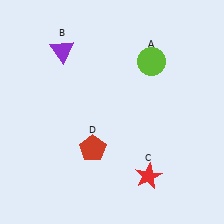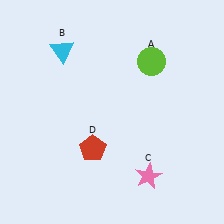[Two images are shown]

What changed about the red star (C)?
In Image 1, C is red. In Image 2, it changed to pink.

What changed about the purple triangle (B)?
In Image 1, B is purple. In Image 2, it changed to cyan.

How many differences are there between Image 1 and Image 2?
There are 2 differences between the two images.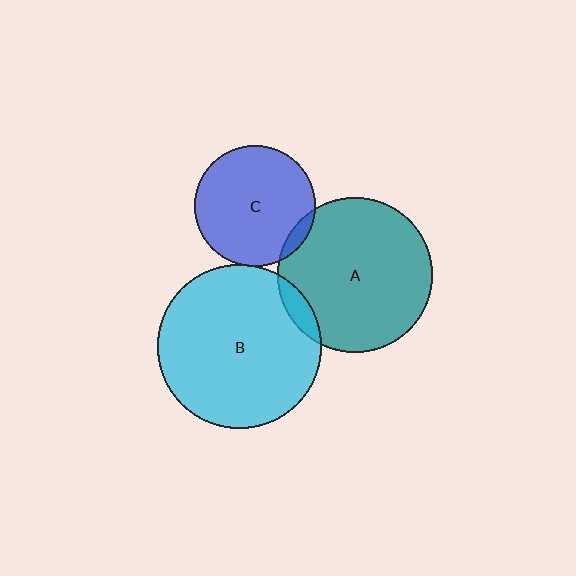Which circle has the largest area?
Circle B (cyan).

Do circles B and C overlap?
Yes.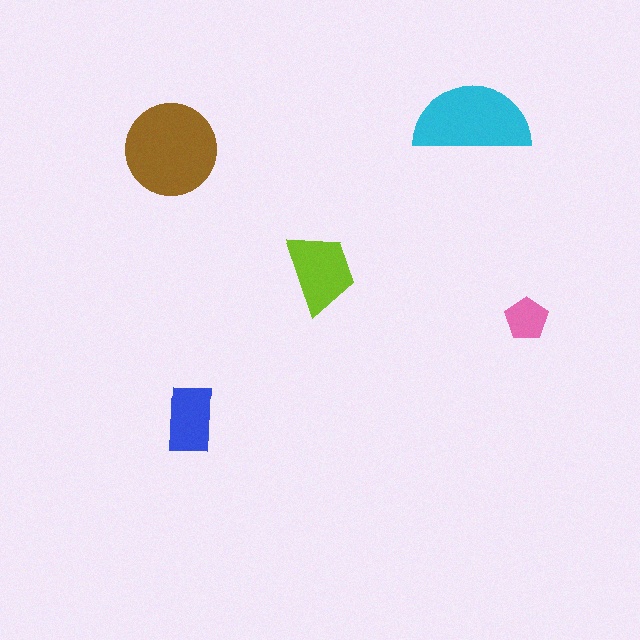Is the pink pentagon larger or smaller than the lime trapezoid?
Smaller.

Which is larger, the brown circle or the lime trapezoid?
The brown circle.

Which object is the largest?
The brown circle.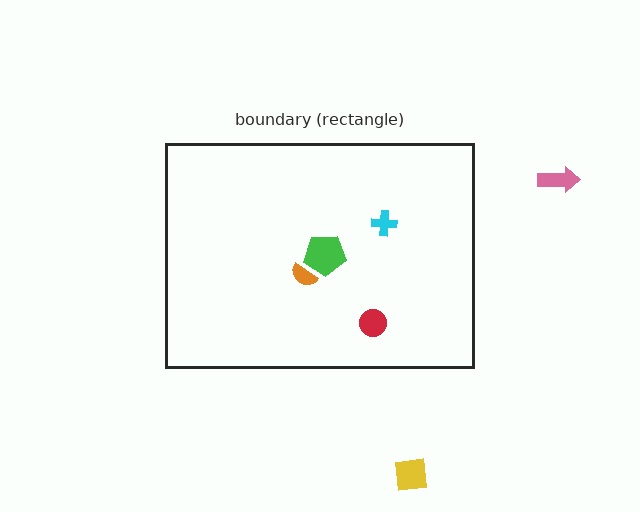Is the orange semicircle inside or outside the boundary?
Inside.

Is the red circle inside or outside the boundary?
Inside.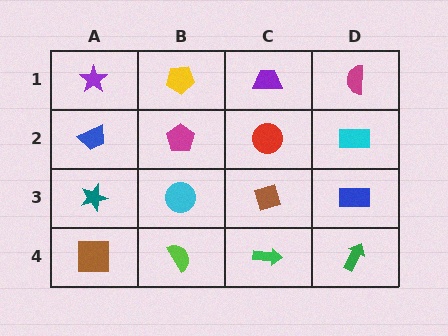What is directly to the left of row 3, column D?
A brown diamond.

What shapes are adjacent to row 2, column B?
A yellow pentagon (row 1, column B), a cyan circle (row 3, column B), a blue trapezoid (row 2, column A), a red circle (row 2, column C).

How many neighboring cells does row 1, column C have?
3.